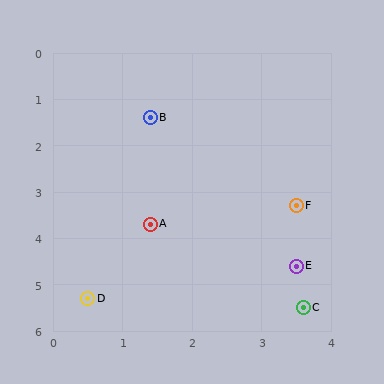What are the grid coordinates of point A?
Point A is at approximately (1.4, 3.7).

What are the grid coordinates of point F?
Point F is at approximately (3.5, 3.3).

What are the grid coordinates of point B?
Point B is at approximately (1.4, 1.4).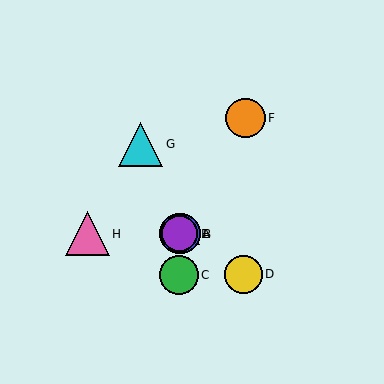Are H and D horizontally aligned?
No, H is at y≈234 and D is at y≈274.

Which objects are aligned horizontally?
Objects A, B, E, H are aligned horizontally.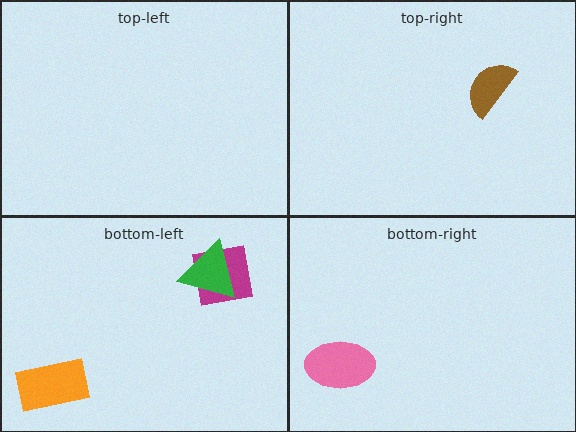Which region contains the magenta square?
The bottom-left region.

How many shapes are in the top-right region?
1.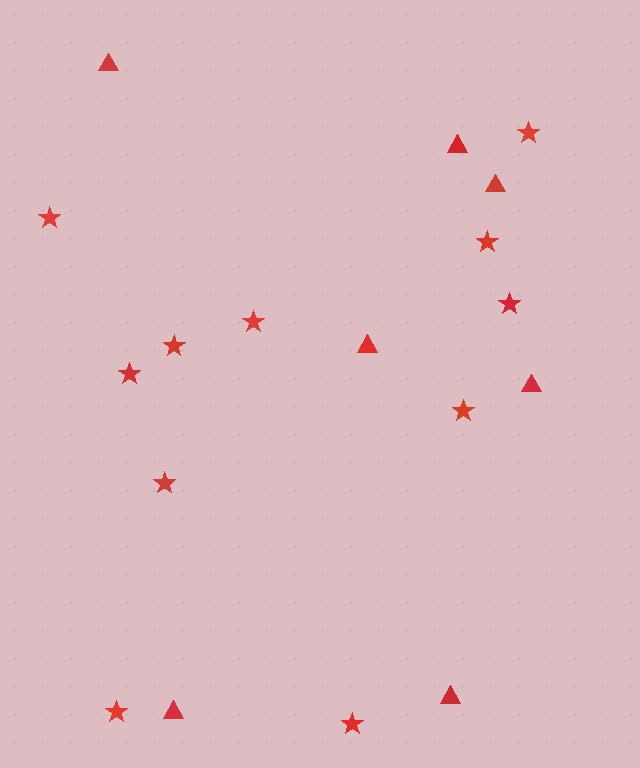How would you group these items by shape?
There are 2 groups: one group of triangles (7) and one group of stars (11).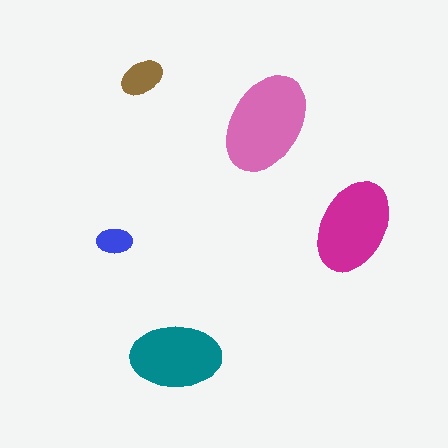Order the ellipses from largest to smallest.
the pink one, the magenta one, the teal one, the brown one, the blue one.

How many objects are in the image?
There are 5 objects in the image.